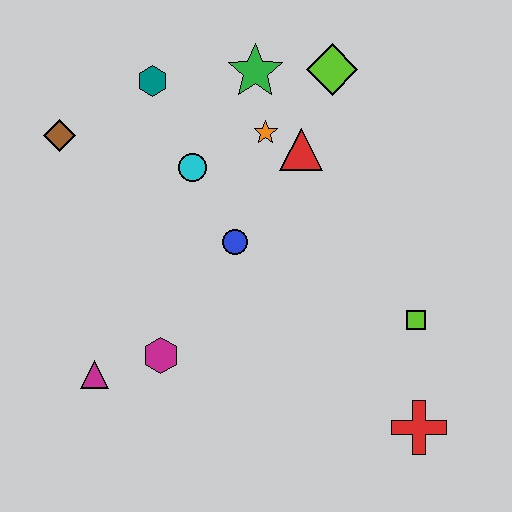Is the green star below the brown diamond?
No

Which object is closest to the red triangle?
The orange star is closest to the red triangle.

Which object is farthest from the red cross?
The brown diamond is farthest from the red cross.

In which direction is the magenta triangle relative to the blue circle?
The magenta triangle is to the left of the blue circle.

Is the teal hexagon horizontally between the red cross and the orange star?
No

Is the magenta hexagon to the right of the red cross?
No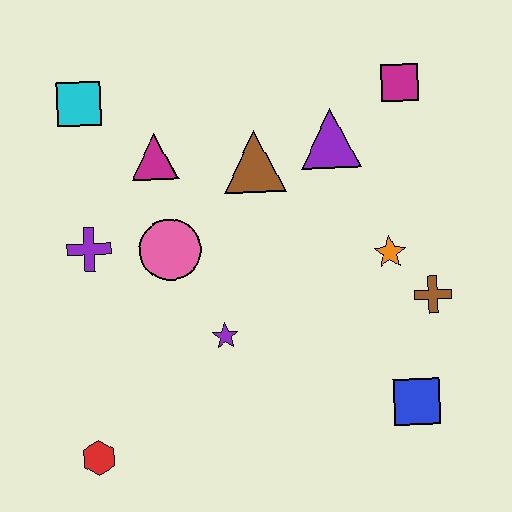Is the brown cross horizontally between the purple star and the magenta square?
No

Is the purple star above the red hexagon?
Yes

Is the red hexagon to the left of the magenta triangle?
Yes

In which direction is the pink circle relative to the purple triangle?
The pink circle is to the left of the purple triangle.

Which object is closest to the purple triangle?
The brown triangle is closest to the purple triangle.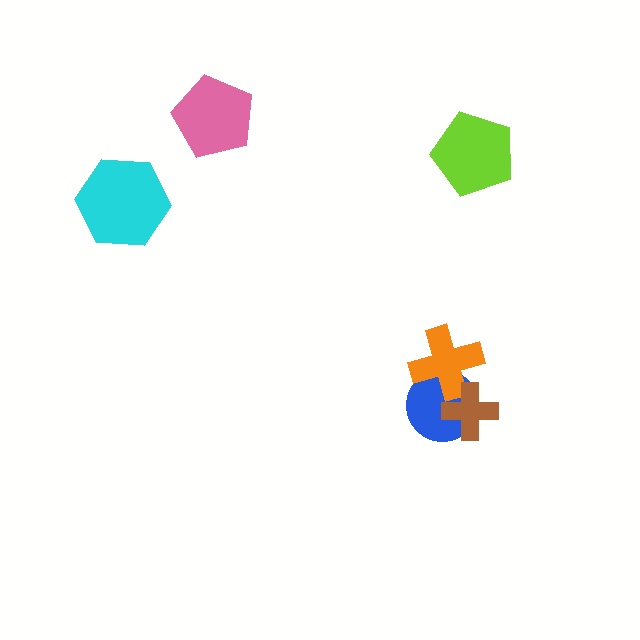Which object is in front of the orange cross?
The brown cross is in front of the orange cross.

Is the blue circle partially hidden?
Yes, it is partially covered by another shape.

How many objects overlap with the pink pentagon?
0 objects overlap with the pink pentagon.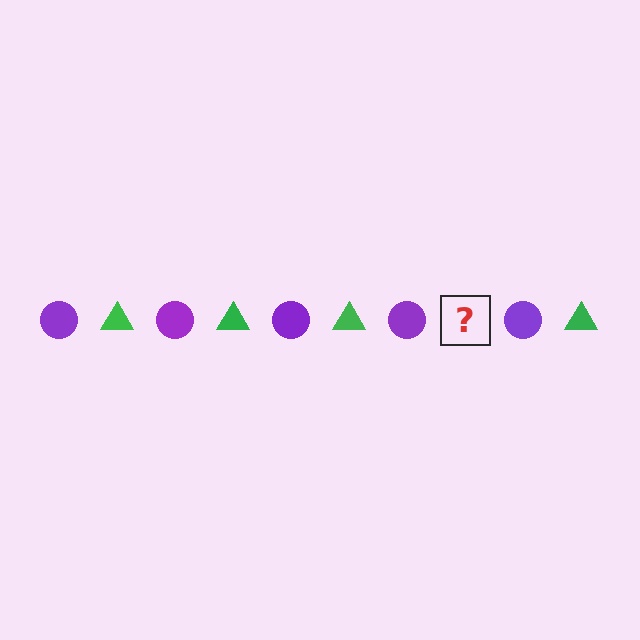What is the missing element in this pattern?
The missing element is a green triangle.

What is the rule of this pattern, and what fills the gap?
The rule is that the pattern alternates between purple circle and green triangle. The gap should be filled with a green triangle.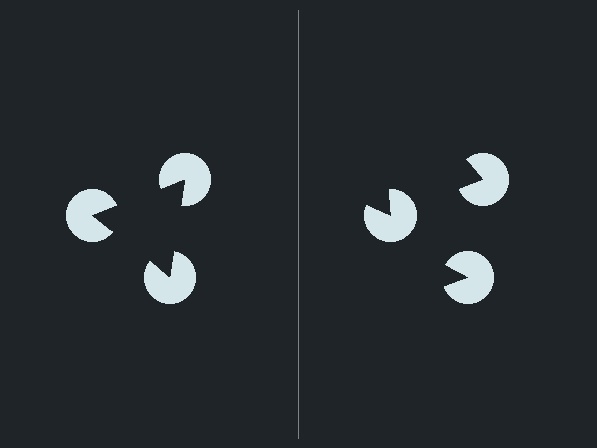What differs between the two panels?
The pac-man discs are positioned identically on both sides; only the wedge orientations differ. On the left they align to a triangle; on the right they are misaligned.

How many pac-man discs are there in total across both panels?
6 — 3 on each side.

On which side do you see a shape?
An illusory triangle appears on the left side. On the right side the wedge cuts are rotated, so no coherent shape forms.